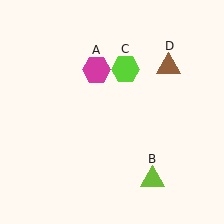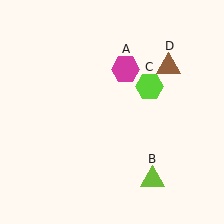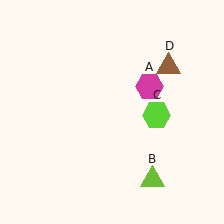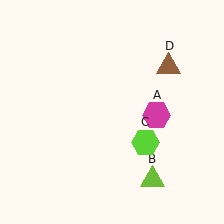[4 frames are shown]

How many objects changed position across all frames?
2 objects changed position: magenta hexagon (object A), lime hexagon (object C).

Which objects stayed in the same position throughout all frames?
Lime triangle (object B) and brown triangle (object D) remained stationary.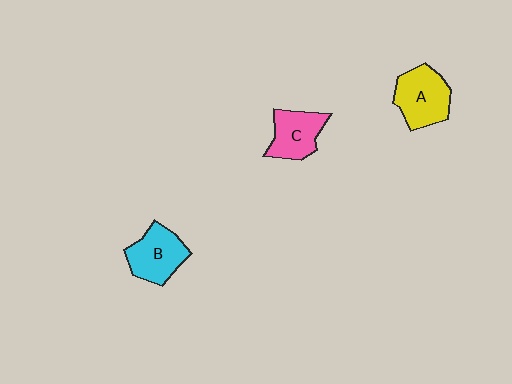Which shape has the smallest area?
Shape C (pink).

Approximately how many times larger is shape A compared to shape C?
Approximately 1.2 times.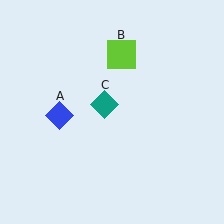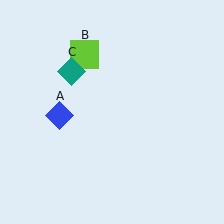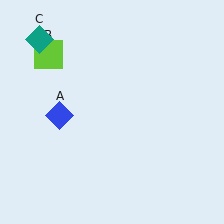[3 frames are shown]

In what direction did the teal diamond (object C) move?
The teal diamond (object C) moved up and to the left.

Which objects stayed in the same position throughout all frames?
Blue diamond (object A) remained stationary.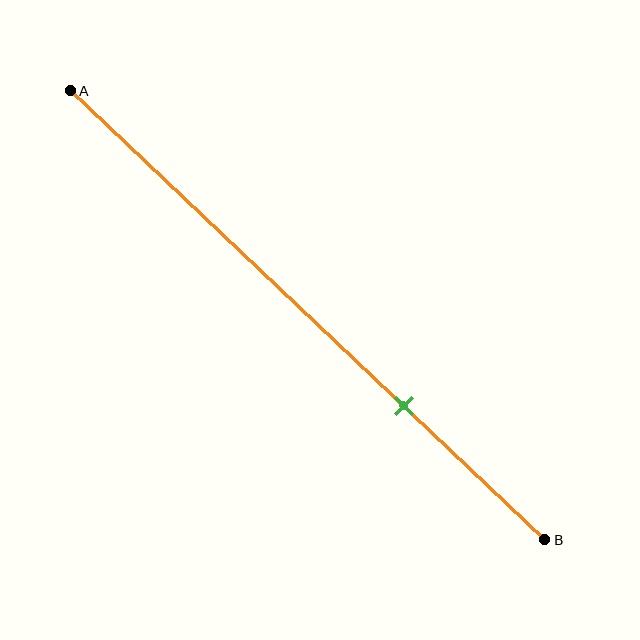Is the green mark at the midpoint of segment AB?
No, the mark is at about 70% from A, not at the 50% midpoint.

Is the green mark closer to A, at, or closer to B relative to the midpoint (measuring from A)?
The green mark is closer to point B than the midpoint of segment AB.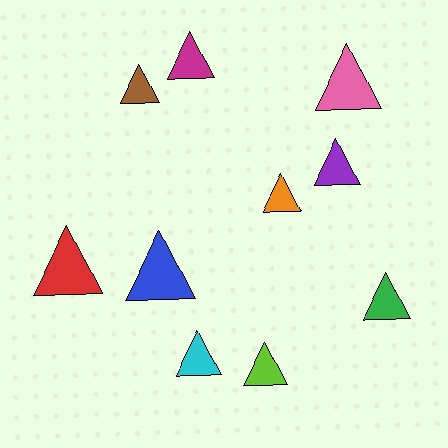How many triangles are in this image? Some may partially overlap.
There are 10 triangles.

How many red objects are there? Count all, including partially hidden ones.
There is 1 red object.